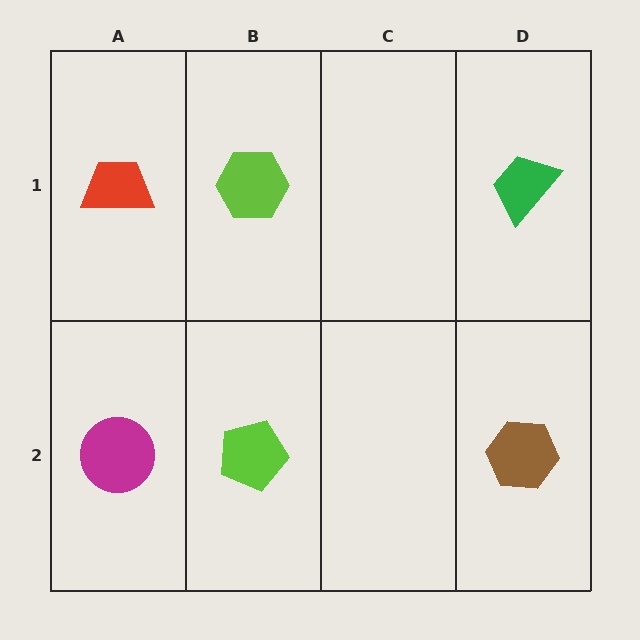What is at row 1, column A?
A red trapezoid.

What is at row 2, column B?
A lime pentagon.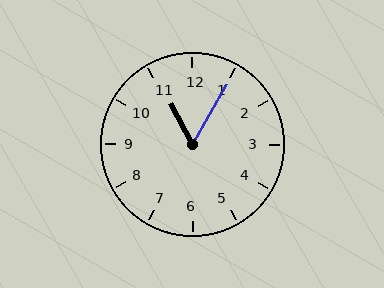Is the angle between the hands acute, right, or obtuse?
It is acute.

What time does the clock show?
11:05.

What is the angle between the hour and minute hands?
Approximately 58 degrees.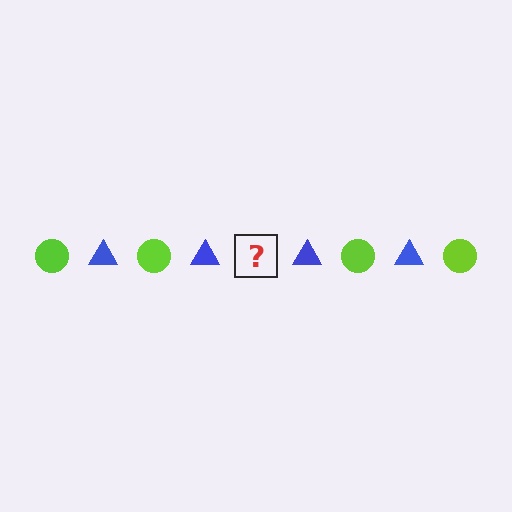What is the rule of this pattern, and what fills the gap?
The rule is that the pattern alternates between lime circle and blue triangle. The gap should be filled with a lime circle.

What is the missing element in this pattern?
The missing element is a lime circle.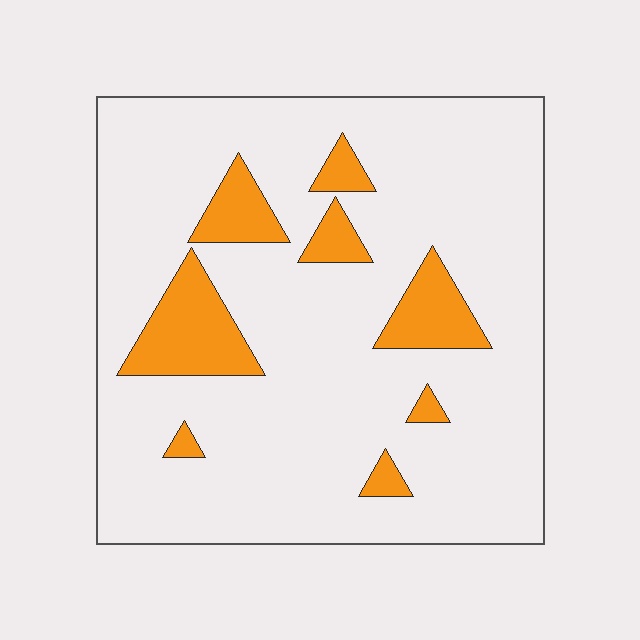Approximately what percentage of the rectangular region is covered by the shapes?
Approximately 15%.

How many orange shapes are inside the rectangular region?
8.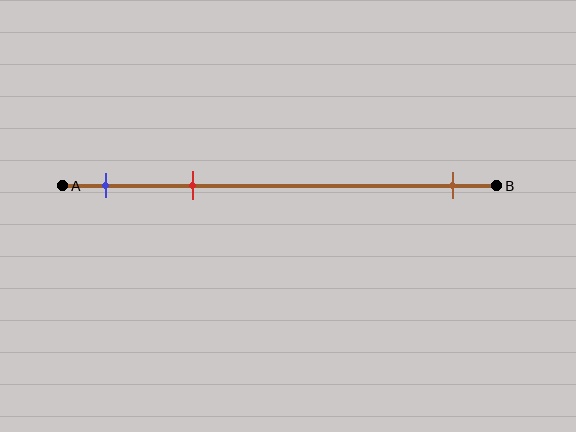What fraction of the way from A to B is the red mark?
The red mark is approximately 30% (0.3) of the way from A to B.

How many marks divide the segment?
There are 3 marks dividing the segment.